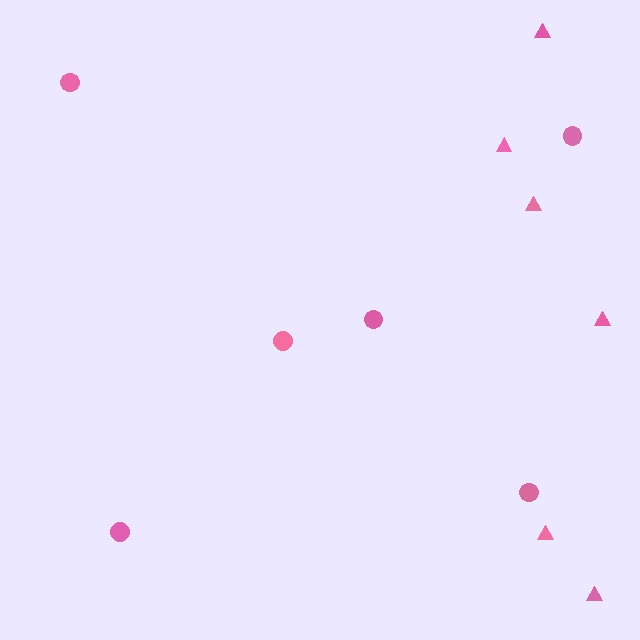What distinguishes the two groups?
There are 2 groups: one group of triangles (6) and one group of circles (6).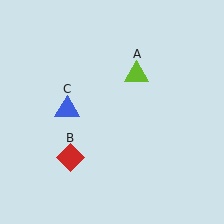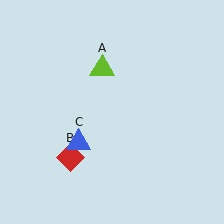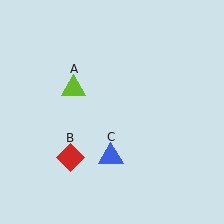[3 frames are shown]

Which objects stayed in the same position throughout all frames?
Red diamond (object B) remained stationary.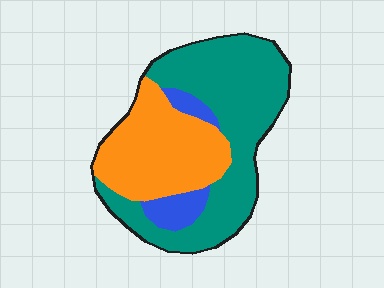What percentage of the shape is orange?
Orange covers around 35% of the shape.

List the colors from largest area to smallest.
From largest to smallest: teal, orange, blue.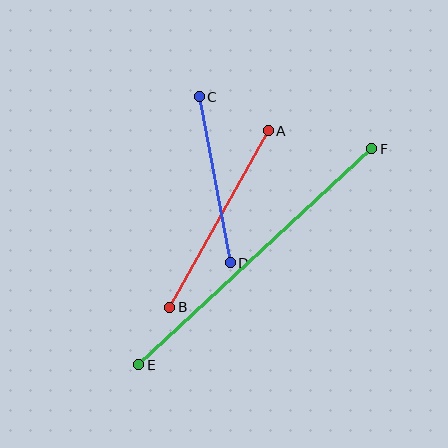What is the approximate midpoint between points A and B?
The midpoint is at approximately (219, 219) pixels.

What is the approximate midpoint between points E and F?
The midpoint is at approximately (255, 257) pixels.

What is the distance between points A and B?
The distance is approximately 202 pixels.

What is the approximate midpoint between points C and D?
The midpoint is at approximately (215, 180) pixels.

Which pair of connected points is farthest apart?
Points E and F are farthest apart.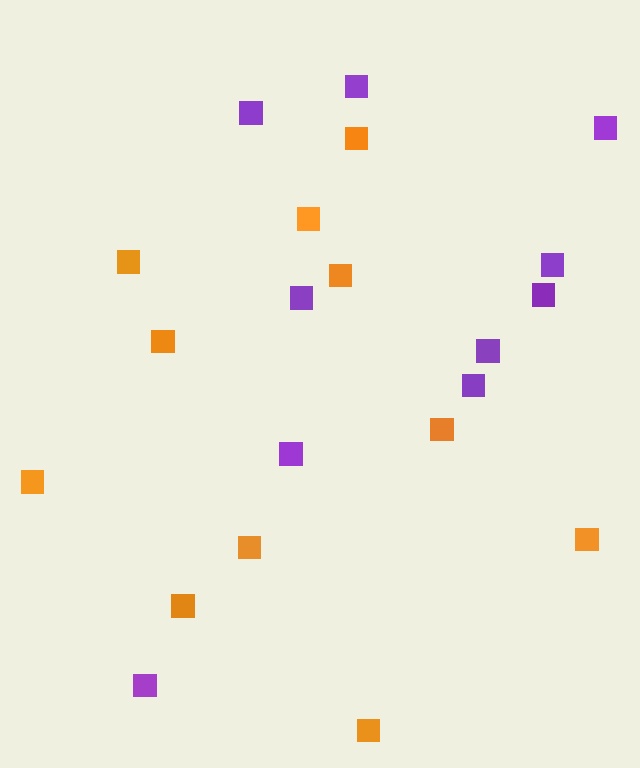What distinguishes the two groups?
There are 2 groups: one group of purple squares (10) and one group of orange squares (11).